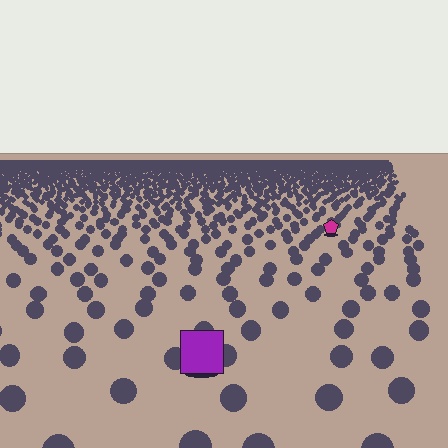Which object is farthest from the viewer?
The magenta pentagon is farthest from the viewer. It appears smaller and the ground texture around it is denser.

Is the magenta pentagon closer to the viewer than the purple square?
No. The purple square is closer — you can tell from the texture gradient: the ground texture is coarser near it.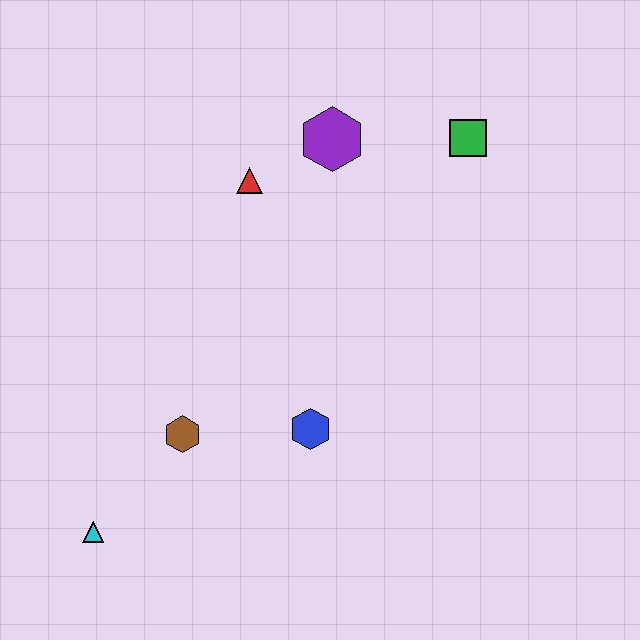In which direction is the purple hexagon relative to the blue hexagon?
The purple hexagon is above the blue hexagon.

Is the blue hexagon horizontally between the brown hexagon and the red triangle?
No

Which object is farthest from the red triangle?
The cyan triangle is farthest from the red triangle.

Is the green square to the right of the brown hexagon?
Yes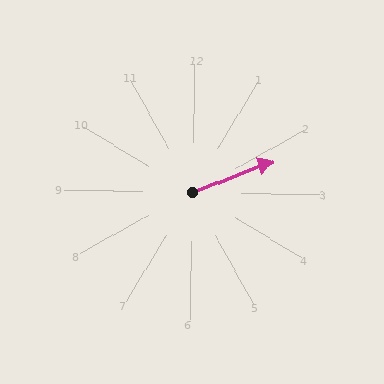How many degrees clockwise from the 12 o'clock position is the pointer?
Approximately 68 degrees.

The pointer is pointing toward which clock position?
Roughly 2 o'clock.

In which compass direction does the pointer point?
East.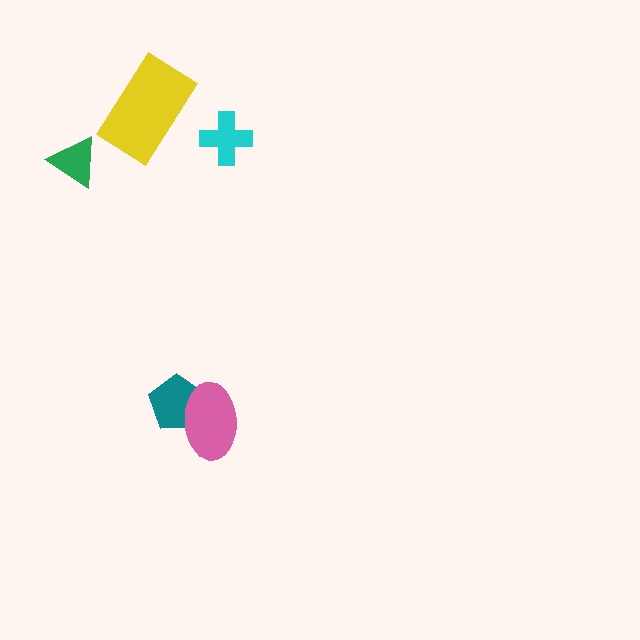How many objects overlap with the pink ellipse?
1 object overlaps with the pink ellipse.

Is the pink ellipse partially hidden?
No, no other shape covers it.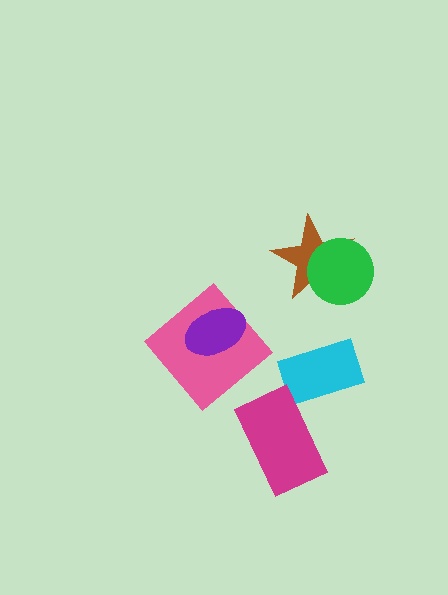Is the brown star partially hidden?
Yes, it is partially covered by another shape.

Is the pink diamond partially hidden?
Yes, it is partially covered by another shape.